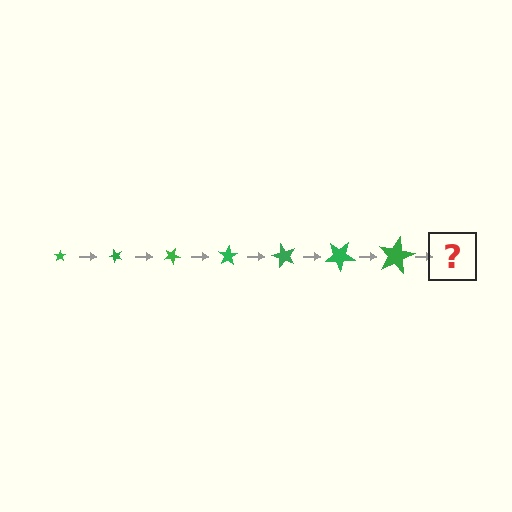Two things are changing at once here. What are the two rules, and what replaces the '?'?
The two rules are that the star grows larger each step and it rotates 50 degrees each step. The '?' should be a star, larger than the previous one and rotated 350 degrees from the start.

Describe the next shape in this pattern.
It should be a star, larger than the previous one and rotated 350 degrees from the start.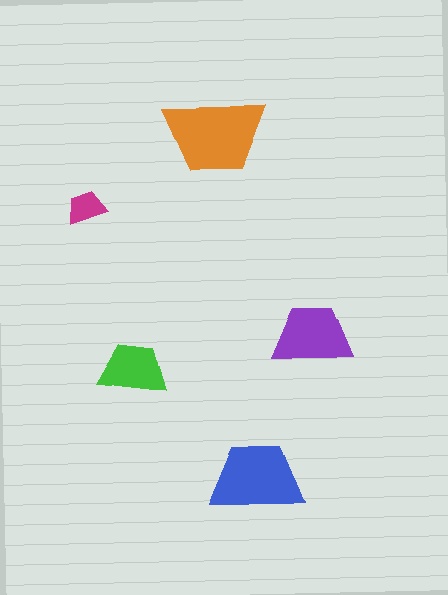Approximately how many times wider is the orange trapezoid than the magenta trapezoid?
About 2.5 times wider.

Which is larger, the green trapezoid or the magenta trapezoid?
The green one.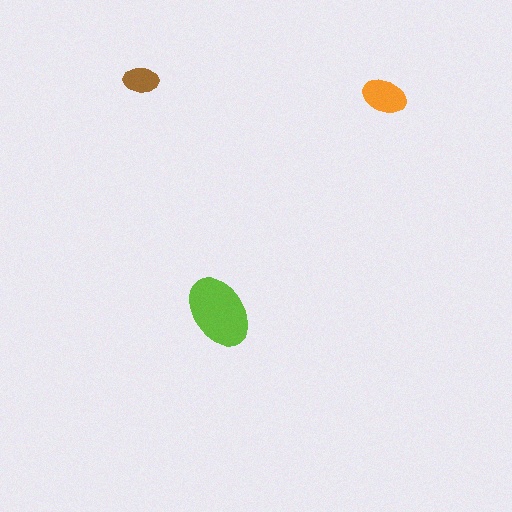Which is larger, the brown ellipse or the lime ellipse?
The lime one.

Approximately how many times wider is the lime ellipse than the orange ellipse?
About 1.5 times wider.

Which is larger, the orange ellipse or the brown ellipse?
The orange one.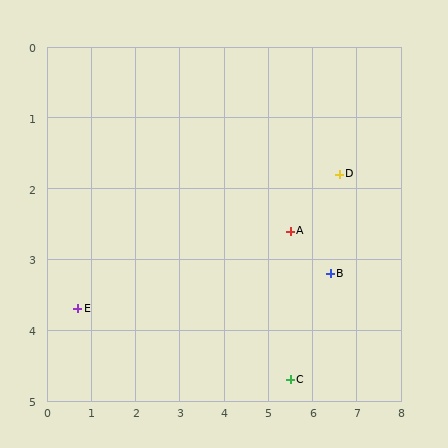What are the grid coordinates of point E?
Point E is at approximately (0.7, 3.7).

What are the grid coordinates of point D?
Point D is at approximately (6.6, 1.8).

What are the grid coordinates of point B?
Point B is at approximately (6.4, 3.2).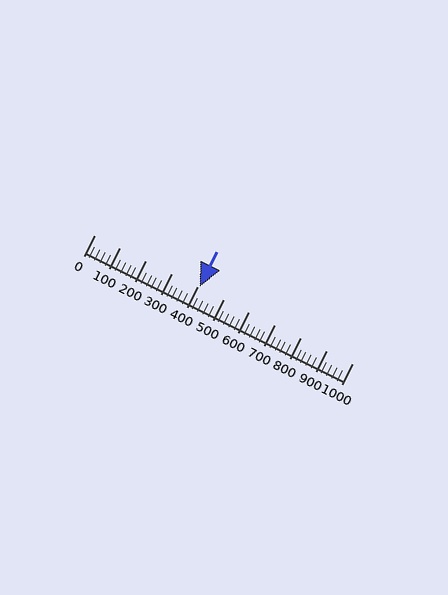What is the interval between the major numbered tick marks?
The major tick marks are spaced 100 units apart.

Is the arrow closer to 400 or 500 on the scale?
The arrow is closer to 400.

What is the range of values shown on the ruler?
The ruler shows values from 0 to 1000.